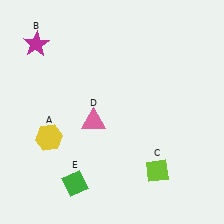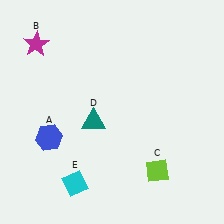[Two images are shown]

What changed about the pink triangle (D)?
In Image 1, D is pink. In Image 2, it changed to teal.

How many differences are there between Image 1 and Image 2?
There are 3 differences between the two images.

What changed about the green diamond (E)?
In Image 1, E is green. In Image 2, it changed to cyan.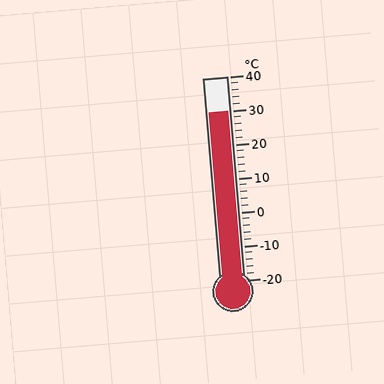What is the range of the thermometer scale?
The thermometer scale ranges from -20°C to 40°C.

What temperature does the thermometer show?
The thermometer shows approximately 30°C.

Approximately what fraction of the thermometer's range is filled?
The thermometer is filled to approximately 85% of its range.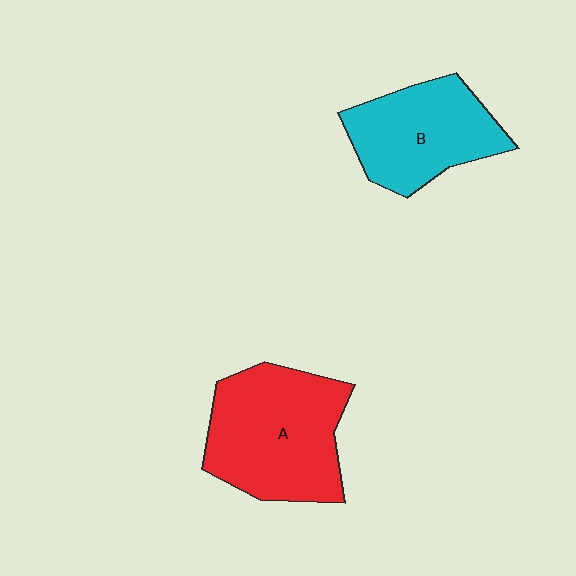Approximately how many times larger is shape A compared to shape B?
Approximately 1.3 times.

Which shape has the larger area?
Shape A (red).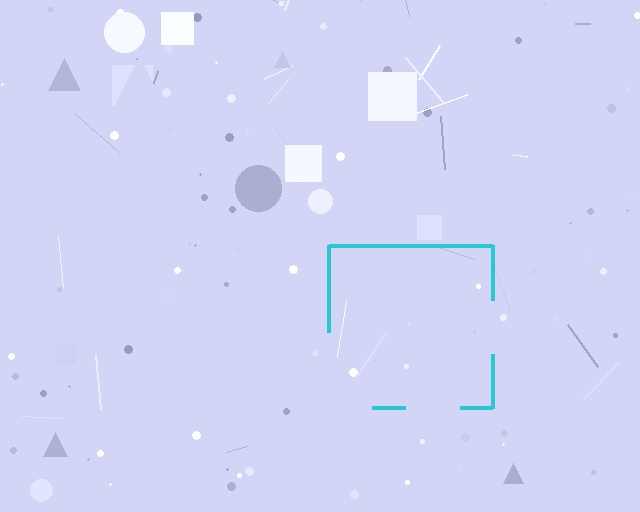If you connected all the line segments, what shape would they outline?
They would outline a square.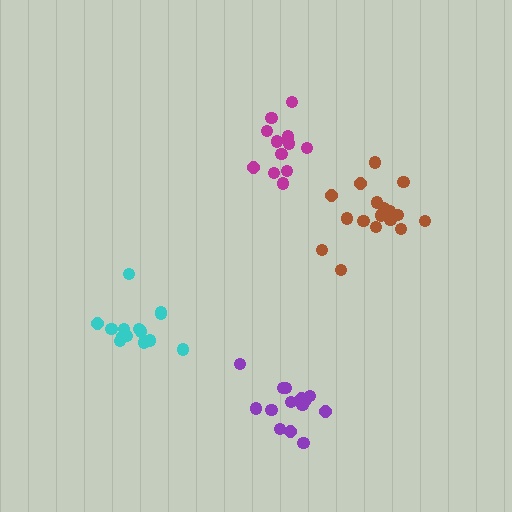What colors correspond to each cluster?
The clusters are colored: purple, brown, cyan, magenta.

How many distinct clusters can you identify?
There are 4 distinct clusters.